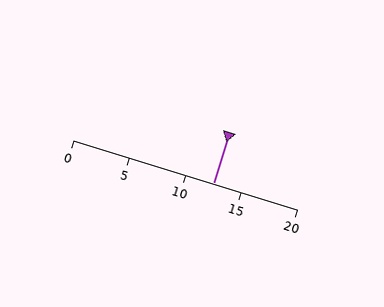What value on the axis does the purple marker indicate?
The marker indicates approximately 12.5.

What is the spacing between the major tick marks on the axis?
The major ticks are spaced 5 apart.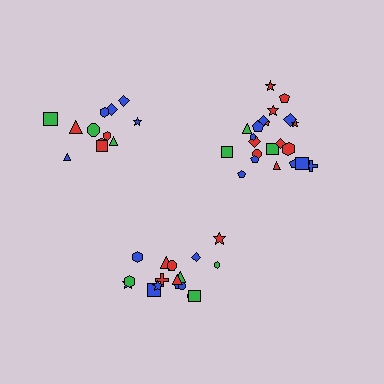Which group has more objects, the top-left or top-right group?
The top-right group.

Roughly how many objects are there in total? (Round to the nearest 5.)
Roughly 50 objects in total.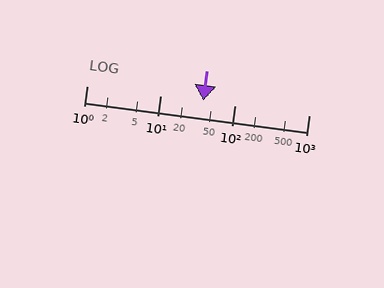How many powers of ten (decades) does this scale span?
The scale spans 3 decades, from 1 to 1000.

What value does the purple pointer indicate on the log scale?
The pointer indicates approximately 37.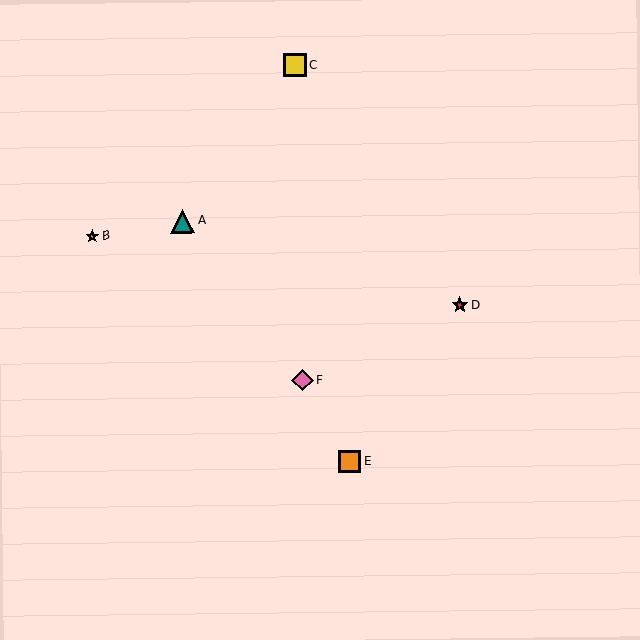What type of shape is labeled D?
Shape D is a red star.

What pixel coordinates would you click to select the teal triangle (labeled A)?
Click at (182, 221) to select the teal triangle A.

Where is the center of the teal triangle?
The center of the teal triangle is at (182, 221).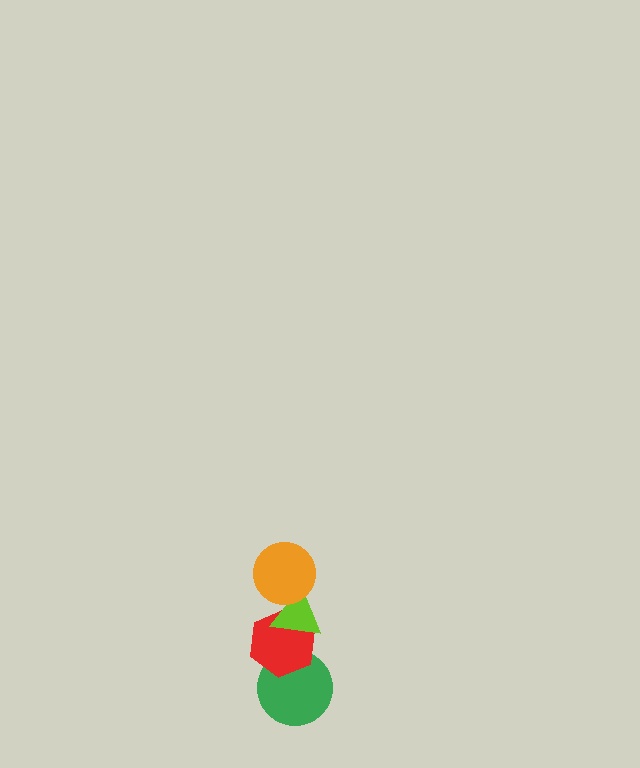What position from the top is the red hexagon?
The red hexagon is 3rd from the top.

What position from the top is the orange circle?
The orange circle is 1st from the top.